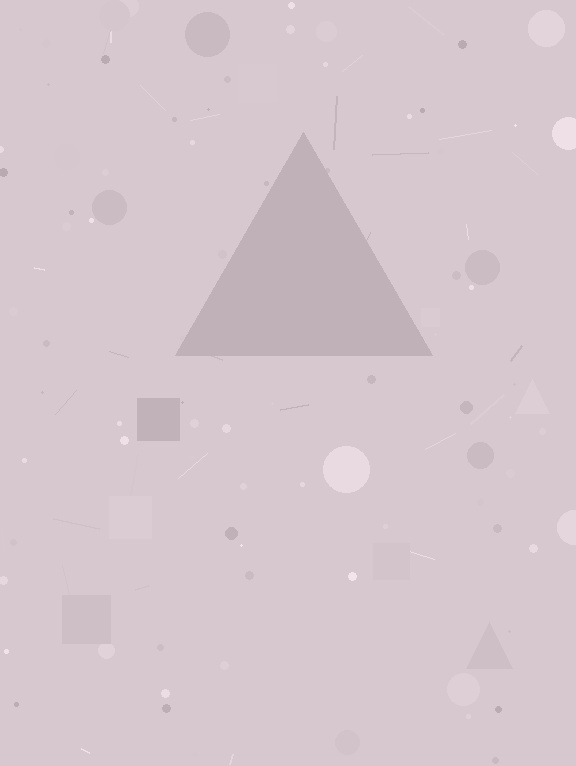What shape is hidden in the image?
A triangle is hidden in the image.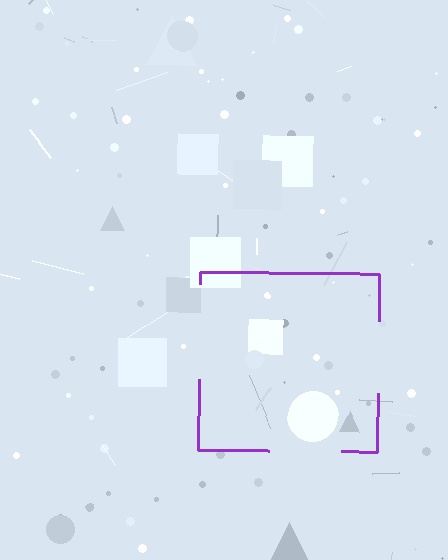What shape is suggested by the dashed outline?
The dashed outline suggests a square.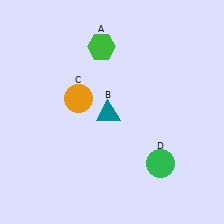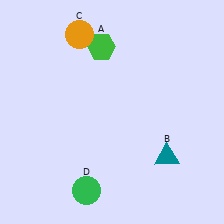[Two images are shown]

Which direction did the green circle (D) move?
The green circle (D) moved left.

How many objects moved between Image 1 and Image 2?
3 objects moved between the two images.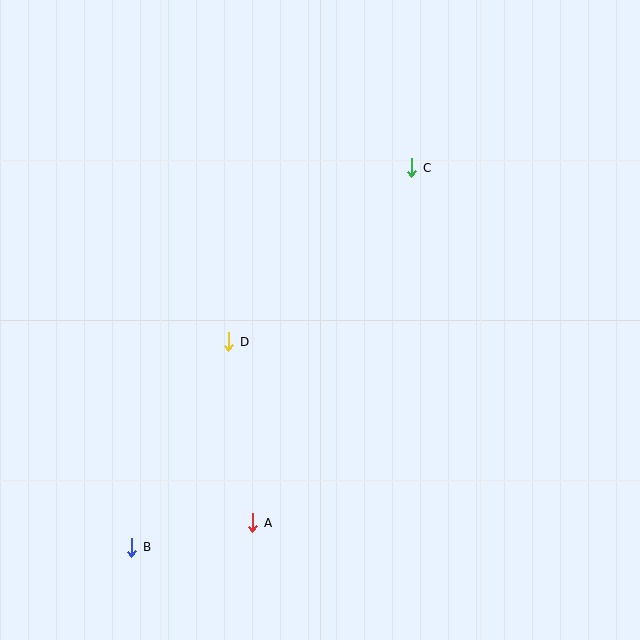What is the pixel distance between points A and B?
The distance between A and B is 123 pixels.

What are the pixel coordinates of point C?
Point C is at (412, 168).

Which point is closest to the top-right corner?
Point C is closest to the top-right corner.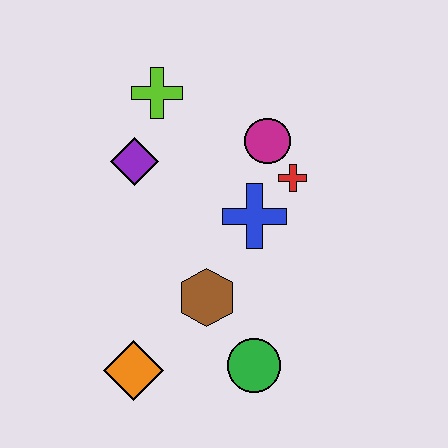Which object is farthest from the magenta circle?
The orange diamond is farthest from the magenta circle.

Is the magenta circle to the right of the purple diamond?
Yes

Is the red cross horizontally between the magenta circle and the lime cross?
No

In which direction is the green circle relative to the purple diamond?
The green circle is below the purple diamond.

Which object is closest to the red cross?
The magenta circle is closest to the red cross.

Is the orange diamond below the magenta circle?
Yes